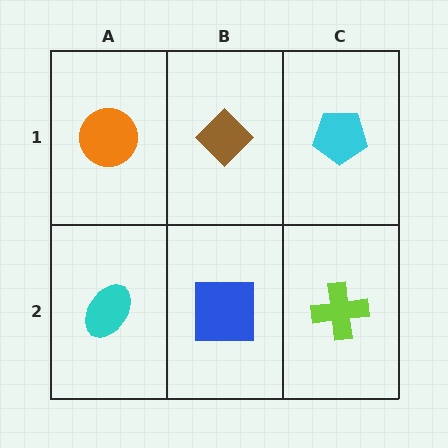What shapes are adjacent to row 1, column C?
A lime cross (row 2, column C), a brown diamond (row 1, column B).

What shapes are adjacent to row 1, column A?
A cyan ellipse (row 2, column A), a brown diamond (row 1, column B).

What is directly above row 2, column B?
A brown diamond.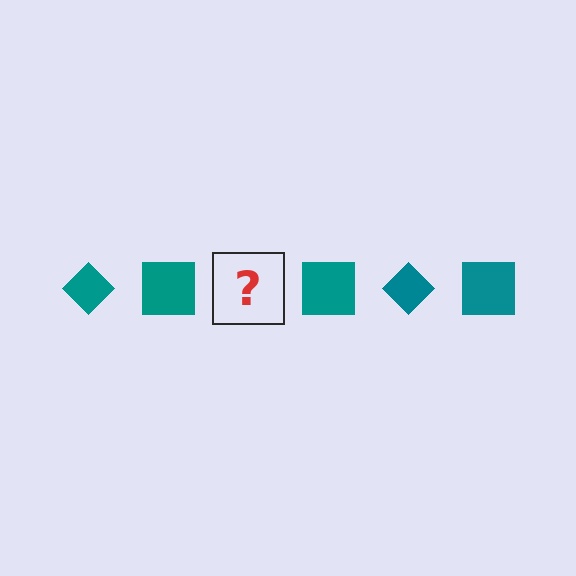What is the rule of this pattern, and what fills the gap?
The rule is that the pattern cycles through diamond, square shapes in teal. The gap should be filled with a teal diamond.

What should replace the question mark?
The question mark should be replaced with a teal diamond.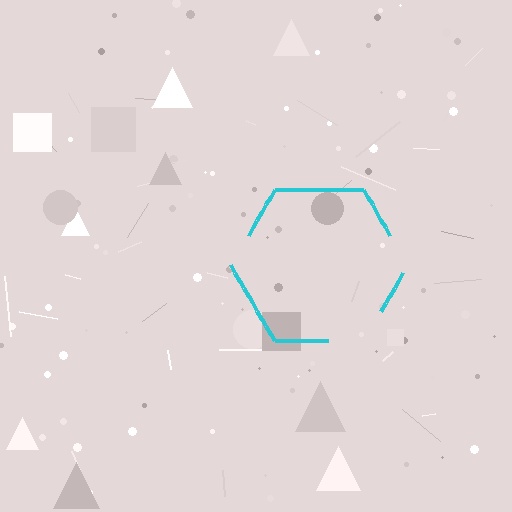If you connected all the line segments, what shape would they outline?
They would outline a hexagon.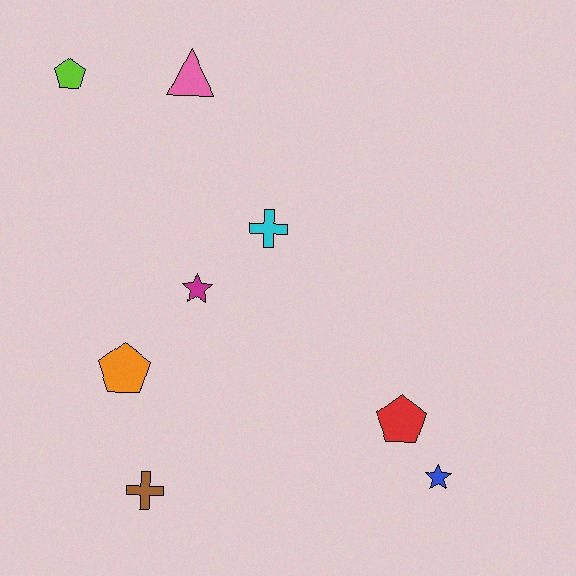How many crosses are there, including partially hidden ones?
There are 2 crosses.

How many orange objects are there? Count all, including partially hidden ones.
There is 1 orange object.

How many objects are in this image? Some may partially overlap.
There are 8 objects.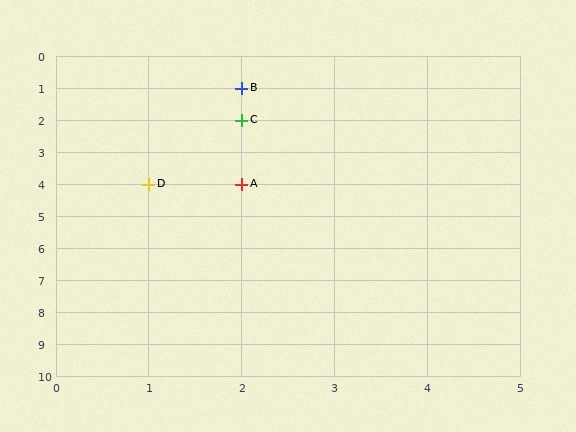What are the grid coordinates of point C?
Point C is at grid coordinates (2, 2).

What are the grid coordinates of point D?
Point D is at grid coordinates (1, 4).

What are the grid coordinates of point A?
Point A is at grid coordinates (2, 4).